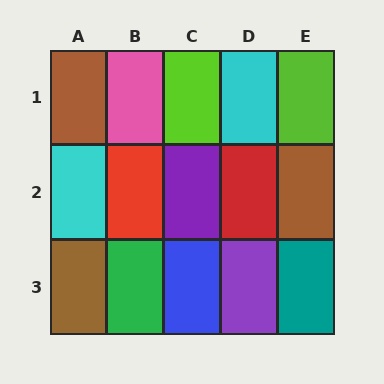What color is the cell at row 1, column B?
Pink.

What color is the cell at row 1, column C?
Lime.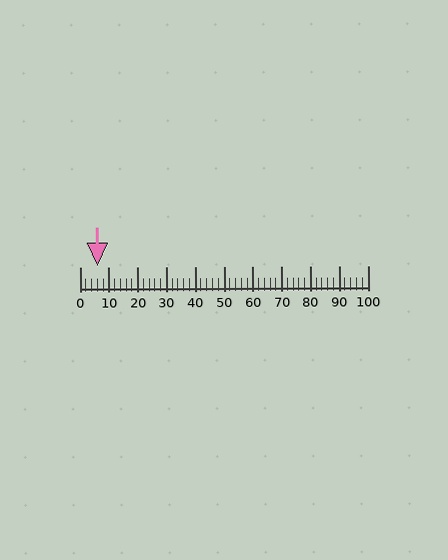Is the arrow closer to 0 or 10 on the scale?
The arrow is closer to 10.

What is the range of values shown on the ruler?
The ruler shows values from 0 to 100.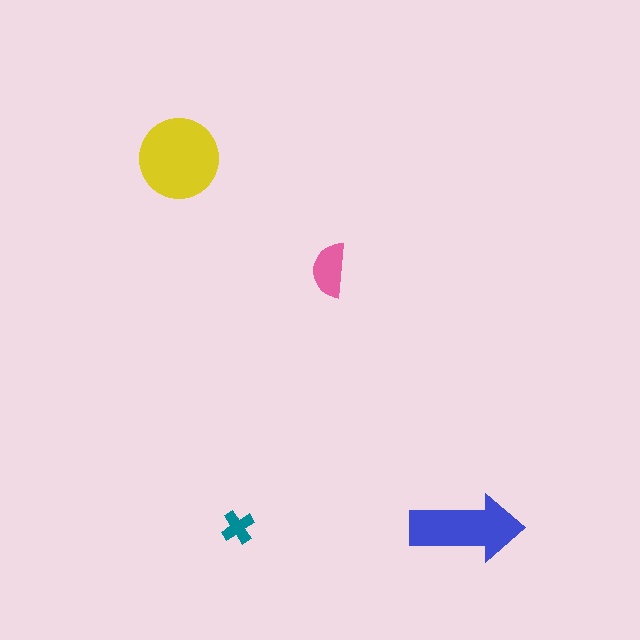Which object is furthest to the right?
The blue arrow is rightmost.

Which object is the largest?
The yellow circle.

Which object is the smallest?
The teal cross.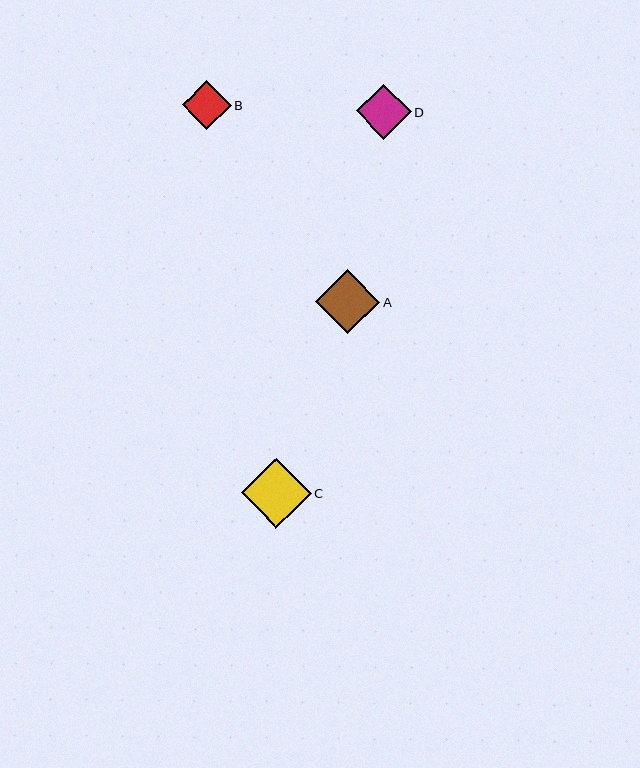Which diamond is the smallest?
Diamond B is the smallest with a size of approximately 49 pixels.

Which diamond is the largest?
Diamond C is the largest with a size of approximately 70 pixels.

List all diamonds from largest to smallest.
From largest to smallest: C, A, D, B.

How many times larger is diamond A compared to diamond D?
Diamond A is approximately 1.2 times the size of diamond D.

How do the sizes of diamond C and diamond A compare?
Diamond C and diamond A are approximately the same size.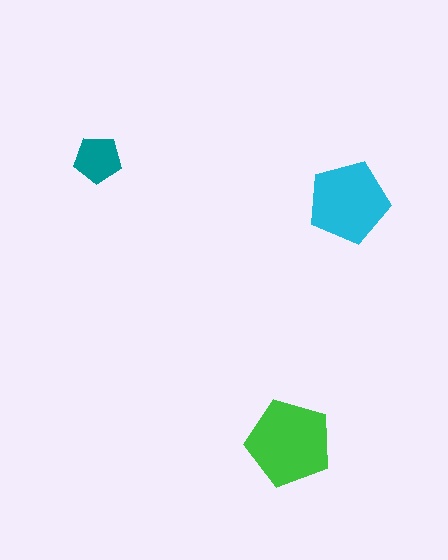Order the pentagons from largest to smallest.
the green one, the cyan one, the teal one.